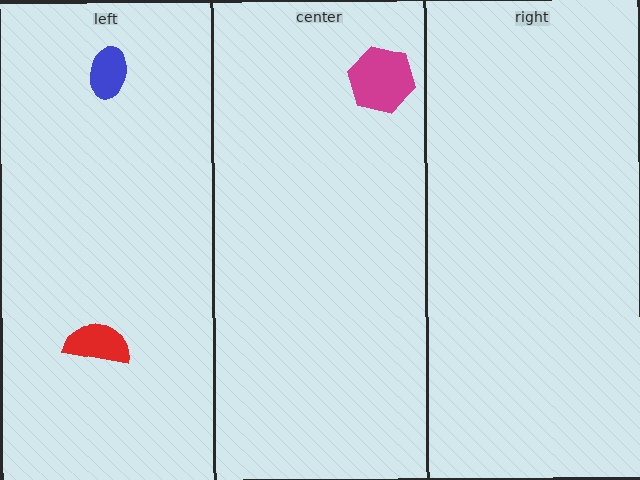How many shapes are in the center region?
1.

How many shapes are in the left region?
2.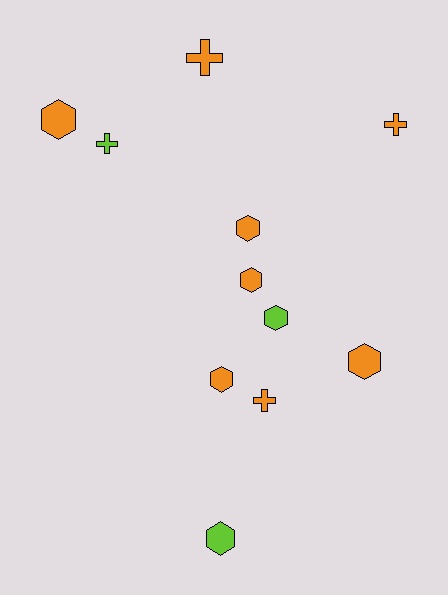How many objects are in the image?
There are 11 objects.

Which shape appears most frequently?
Hexagon, with 7 objects.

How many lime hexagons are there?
There are 2 lime hexagons.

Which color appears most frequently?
Orange, with 8 objects.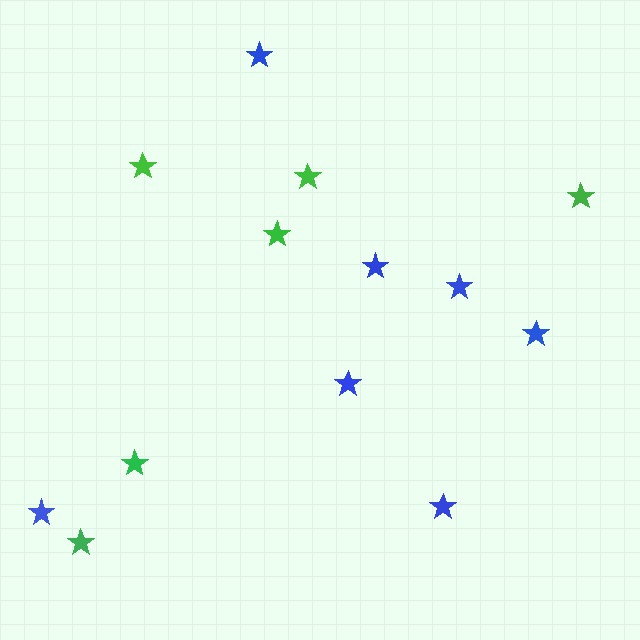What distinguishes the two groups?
There are 2 groups: one group of blue stars (7) and one group of green stars (6).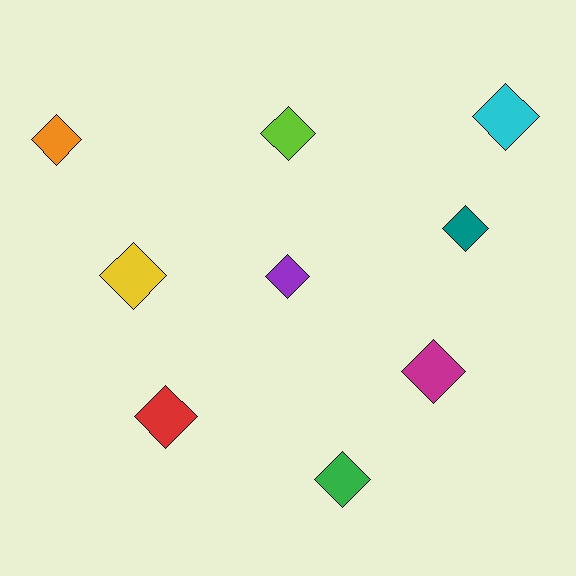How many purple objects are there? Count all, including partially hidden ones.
There is 1 purple object.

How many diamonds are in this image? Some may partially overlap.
There are 9 diamonds.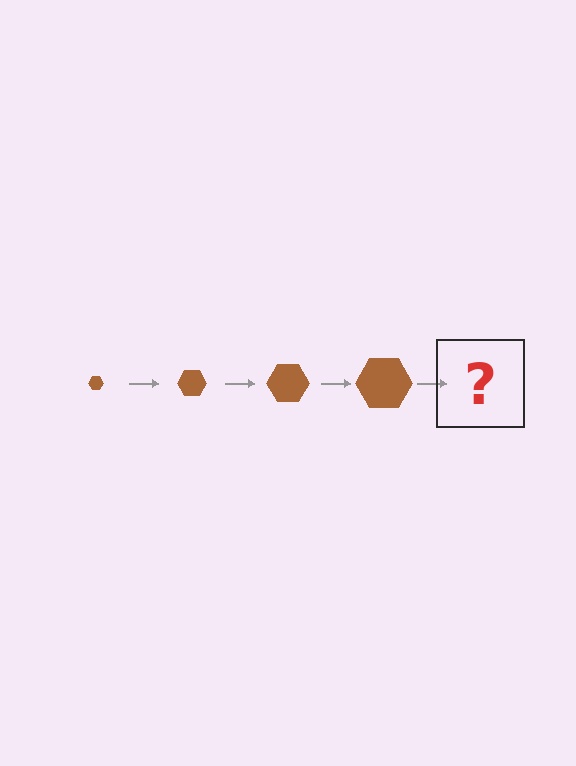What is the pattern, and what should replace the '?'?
The pattern is that the hexagon gets progressively larger each step. The '?' should be a brown hexagon, larger than the previous one.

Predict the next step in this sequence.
The next step is a brown hexagon, larger than the previous one.